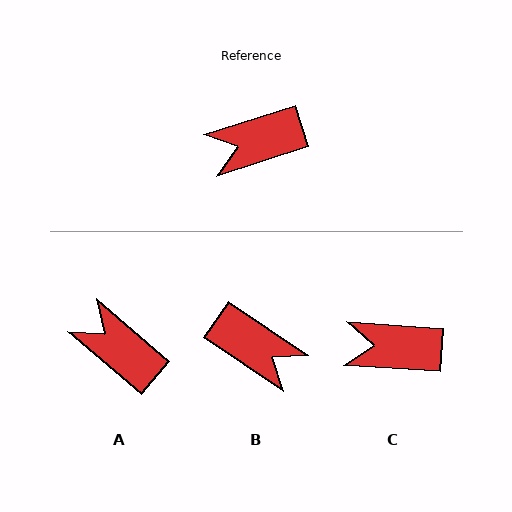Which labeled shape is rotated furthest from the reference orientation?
B, about 128 degrees away.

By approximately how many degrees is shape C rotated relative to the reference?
Approximately 22 degrees clockwise.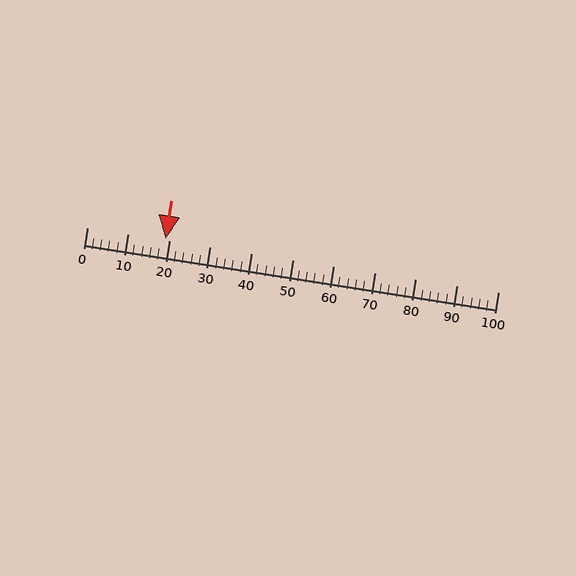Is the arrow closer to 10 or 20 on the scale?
The arrow is closer to 20.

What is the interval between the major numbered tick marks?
The major tick marks are spaced 10 units apart.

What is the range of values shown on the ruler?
The ruler shows values from 0 to 100.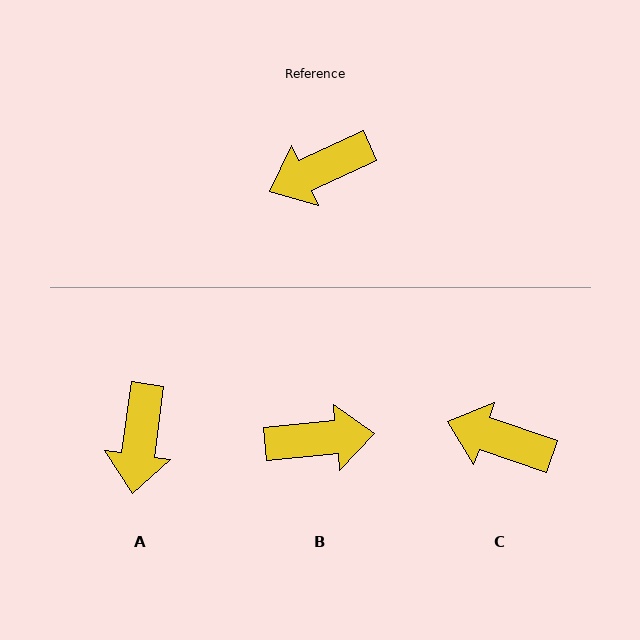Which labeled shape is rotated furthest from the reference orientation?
B, about 161 degrees away.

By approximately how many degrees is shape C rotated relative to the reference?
Approximately 43 degrees clockwise.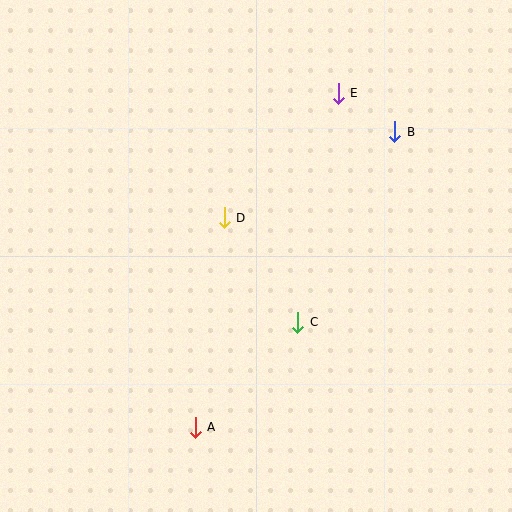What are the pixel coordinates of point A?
Point A is at (195, 427).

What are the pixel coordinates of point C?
Point C is at (298, 322).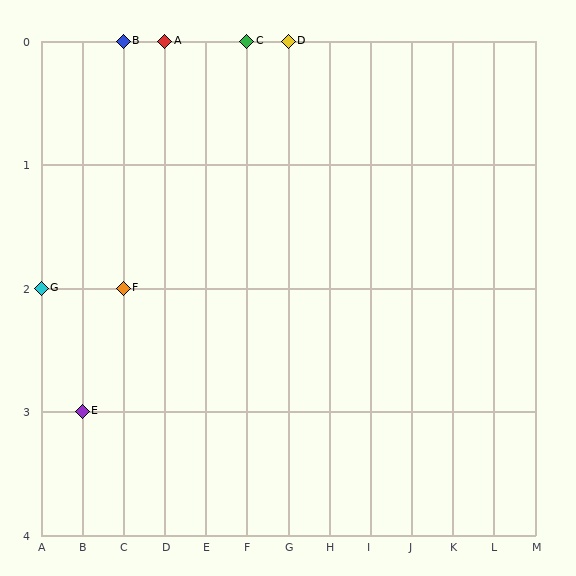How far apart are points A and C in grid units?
Points A and C are 2 columns apart.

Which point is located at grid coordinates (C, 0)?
Point B is at (C, 0).